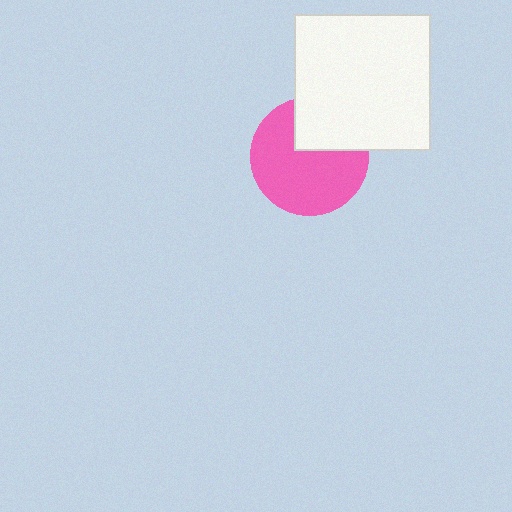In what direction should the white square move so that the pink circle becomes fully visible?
The white square should move up. That is the shortest direction to clear the overlap and leave the pink circle fully visible.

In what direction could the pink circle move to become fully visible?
The pink circle could move down. That would shift it out from behind the white square entirely.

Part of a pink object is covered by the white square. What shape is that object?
It is a circle.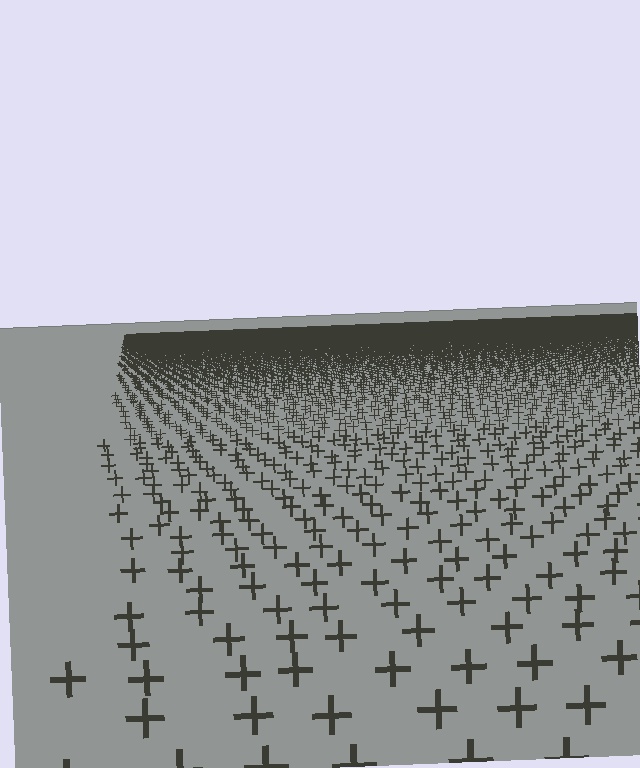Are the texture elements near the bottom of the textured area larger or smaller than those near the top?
Larger. Near the bottom, elements are closer to the viewer and appear at a bigger on-screen size.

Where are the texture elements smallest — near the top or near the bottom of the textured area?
Near the top.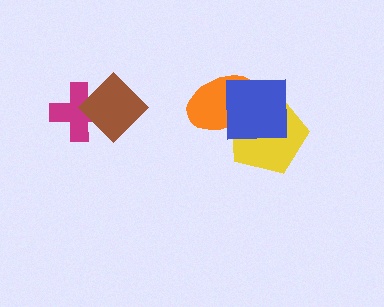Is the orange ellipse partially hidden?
Yes, it is partially covered by another shape.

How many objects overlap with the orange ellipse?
2 objects overlap with the orange ellipse.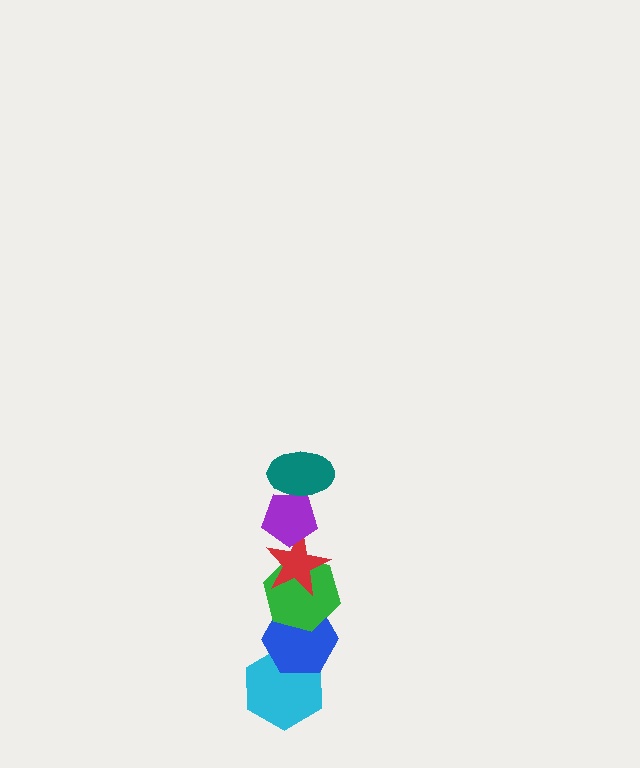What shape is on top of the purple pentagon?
The teal ellipse is on top of the purple pentagon.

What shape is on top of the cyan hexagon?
The blue hexagon is on top of the cyan hexagon.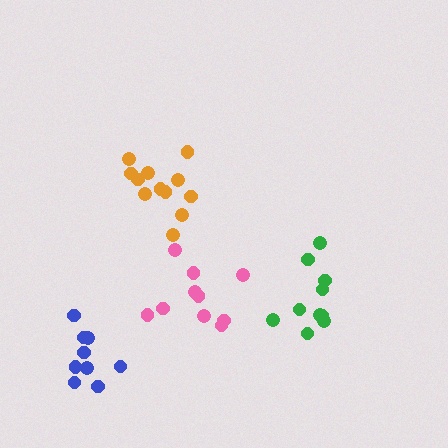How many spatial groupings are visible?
There are 4 spatial groupings.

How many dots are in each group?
Group 1: 12 dots, Group 2: 10 dots, Group 3: 10 dots, Group 4: 9 dots (41 total).